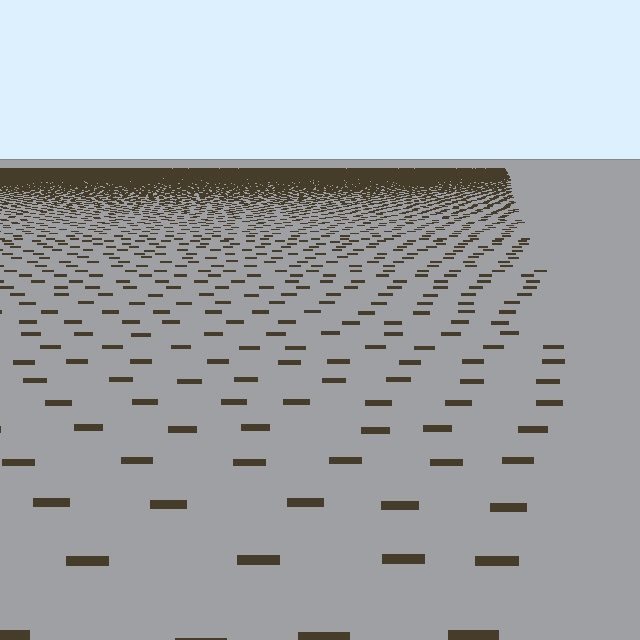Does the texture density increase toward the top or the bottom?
Density increases toward the top.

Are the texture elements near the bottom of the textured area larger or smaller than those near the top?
Larger. Near the bottom, elements are closer to the viewer and appear at a bigger on-screen size.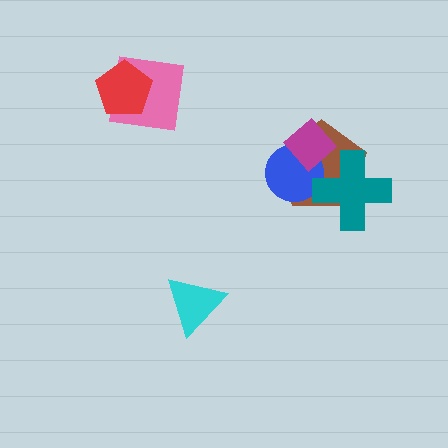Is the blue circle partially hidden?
Yes, it is partially covered by another shape.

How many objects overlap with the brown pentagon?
3 objects overlap with the brown pentagon.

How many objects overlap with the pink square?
1 object overlaps with the pink square.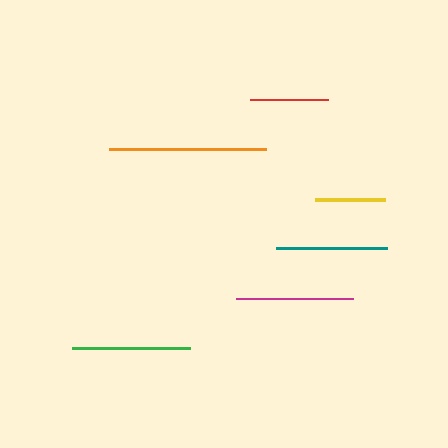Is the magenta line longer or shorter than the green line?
The green line is longer than the magenta line.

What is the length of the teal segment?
The teal segment is approximately 111 pixels long.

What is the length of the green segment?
The green segment is approximately 118 pixels long.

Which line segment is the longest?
The orange line is the longest at approximately 157 pixels.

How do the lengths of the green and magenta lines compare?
The green and magenta lines are approximately the same length.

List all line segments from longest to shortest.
From longest to shortest: orange, green, magenta, teal, red, yellow.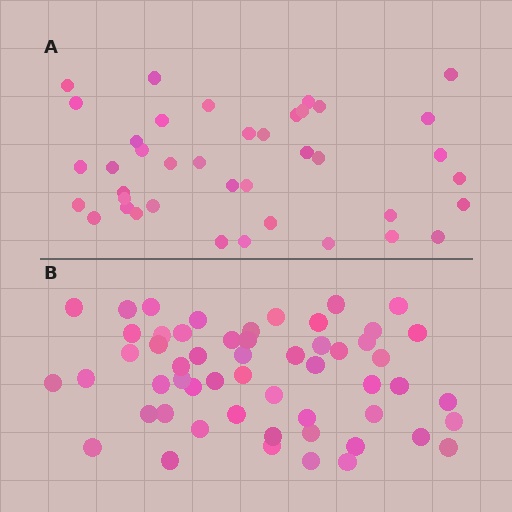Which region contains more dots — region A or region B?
Region B (the bottom region) has more dots.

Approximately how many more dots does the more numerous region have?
Region B has approximately 15 more dots than region A.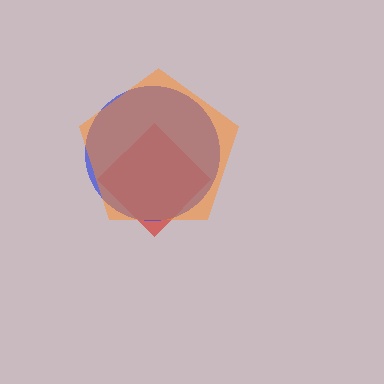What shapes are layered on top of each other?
The layered shapes are: a red diamond, a blue circle, an orange pentagon.